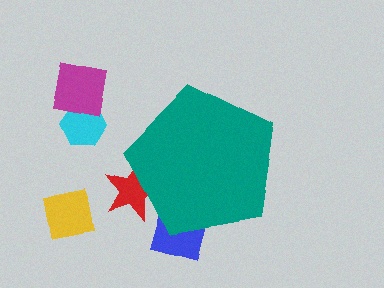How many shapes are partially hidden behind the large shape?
2 shapes are partially hidden.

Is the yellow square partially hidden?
No, the yellow square is fully visible.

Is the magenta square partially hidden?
No, the magenta square is fully visible.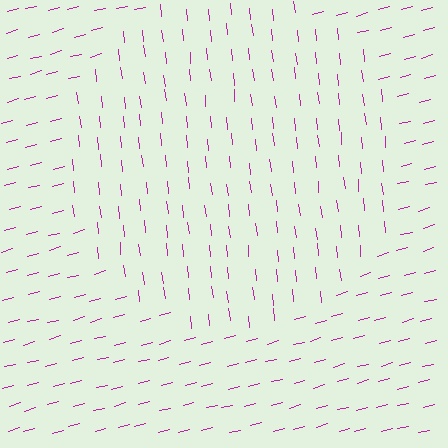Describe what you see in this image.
The image is filled with small magenta line segments. A circle region in the image has lines oriented differently from the surrounding lines, creating a visible texture boundary.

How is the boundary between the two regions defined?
The boundary is defined purely by a change in line orientation (approximately 81 degrees difference). All lines are the same color and thickness.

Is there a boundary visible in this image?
Yes, there is a texture boundary formed by a change in line orientation.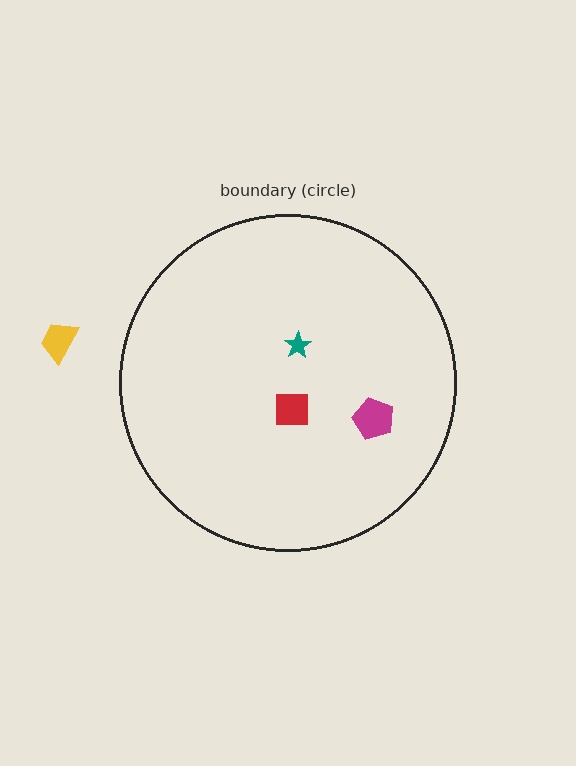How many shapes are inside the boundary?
3 inside, 1 outside.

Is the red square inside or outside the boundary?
Inside.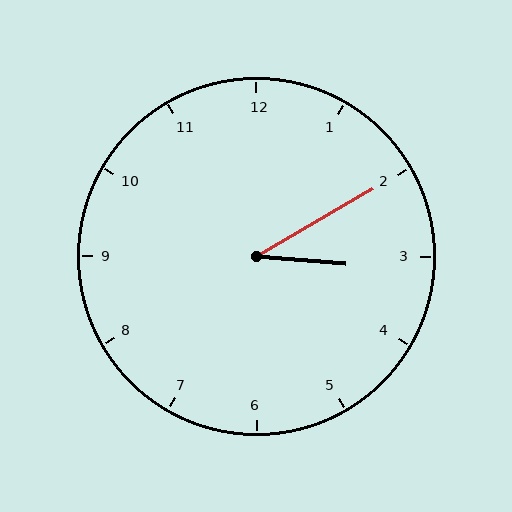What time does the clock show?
3:10.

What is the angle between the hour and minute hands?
Approximately 35 degrees.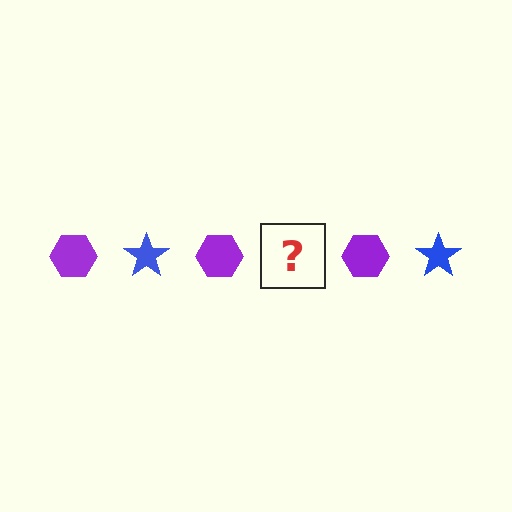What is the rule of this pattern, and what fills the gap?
The rule is that the pattern alternates between purple hexagon and blue star. The gap should be filled with a blue star.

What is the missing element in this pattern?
The missing element is a blue star.